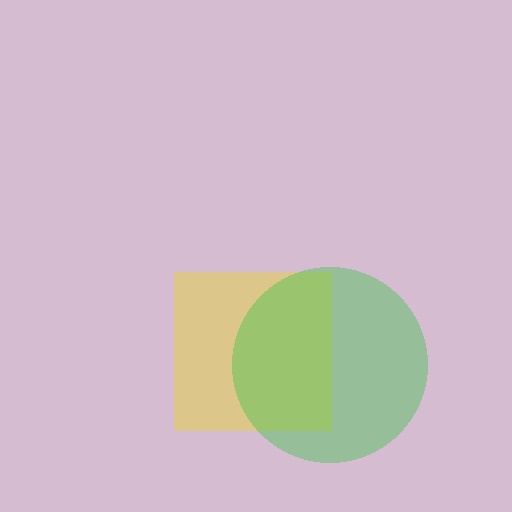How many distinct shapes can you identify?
There are 2 distinct shapes: a yellow square, a green circle.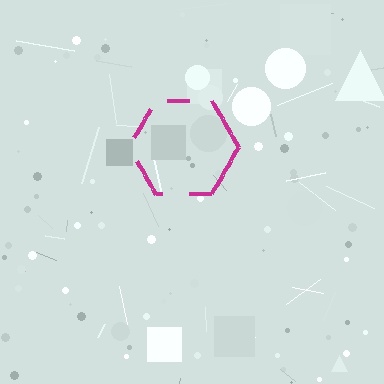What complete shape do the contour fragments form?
The contour fragments form a hexagon.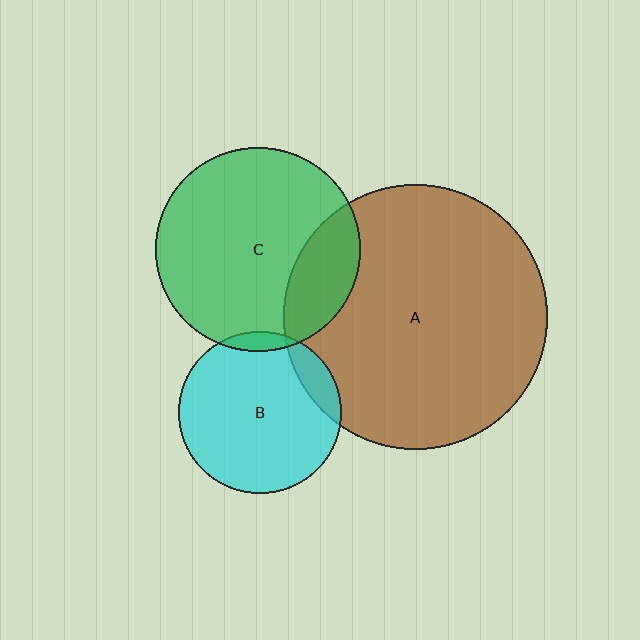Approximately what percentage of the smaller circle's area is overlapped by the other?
Approximately 20%.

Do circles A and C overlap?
Yes.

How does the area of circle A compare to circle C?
Approximately 1.7 times.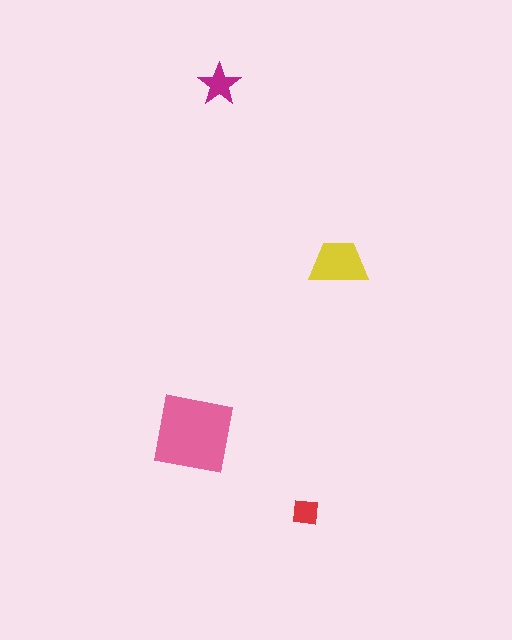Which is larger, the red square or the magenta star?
The magenta star.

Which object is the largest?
The pink square.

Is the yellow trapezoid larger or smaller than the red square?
Larger.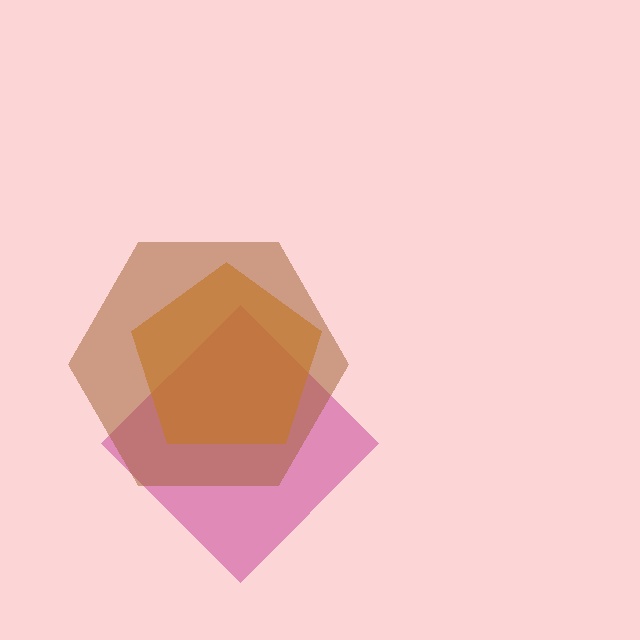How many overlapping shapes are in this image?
There are 3 overlapping shapes in the image.